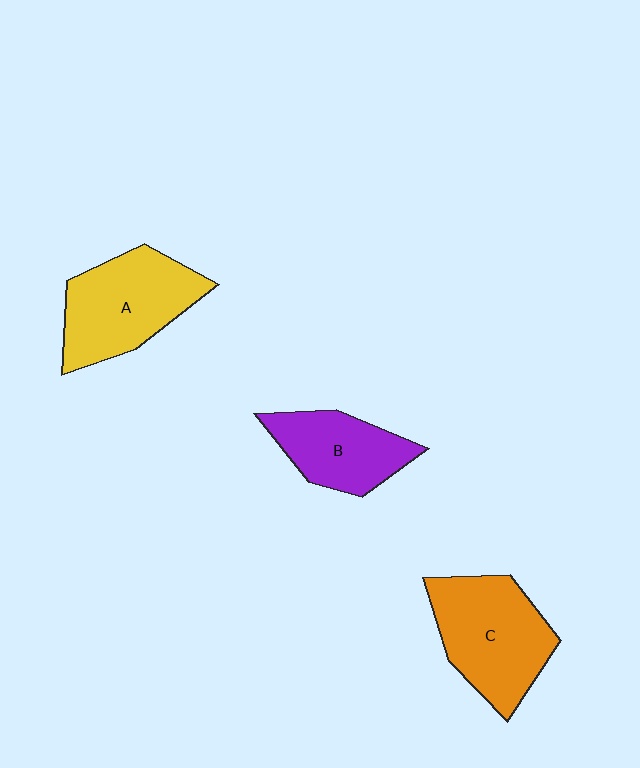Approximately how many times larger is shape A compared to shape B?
Approximately 1.3 times.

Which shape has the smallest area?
Shape B (purple).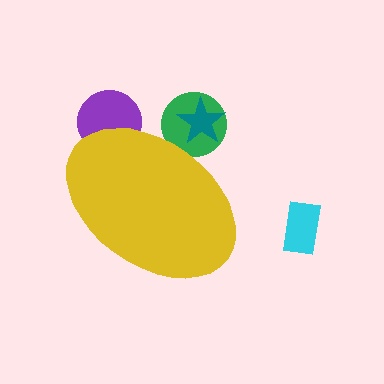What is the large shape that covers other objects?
A yellow ellipse.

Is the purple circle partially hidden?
Yes, the purple circle is partially hidden behind the yellow ellipse.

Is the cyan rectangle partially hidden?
No, the cyan rectangle is fully visible.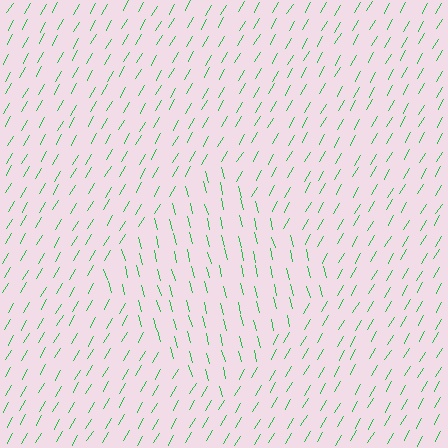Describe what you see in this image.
The image is filled with small green line segments. A diamond region in the image has lines oriented differently from the surrounding lines, creating a visible texture boundary.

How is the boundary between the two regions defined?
The boundary is defined purely by a change in line orientation (approximately 45 degrees difference). All lines are the same color and thickness.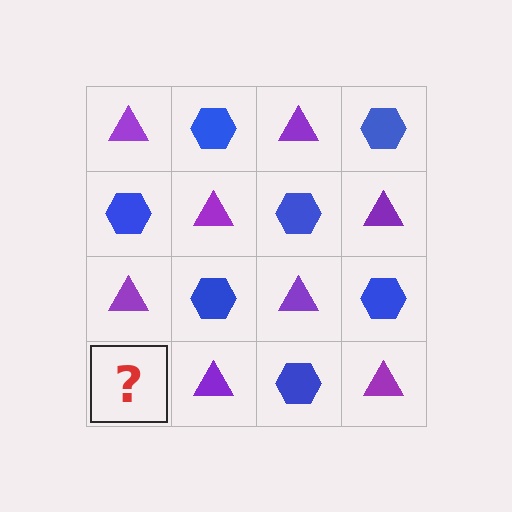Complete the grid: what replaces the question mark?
The question mark should be replaced with a blue hexagon.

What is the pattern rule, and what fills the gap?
The rule is that it alternates purple triangle and blue hexagon in a checkerboard pattern. The gap should be filled with a blue hexagon.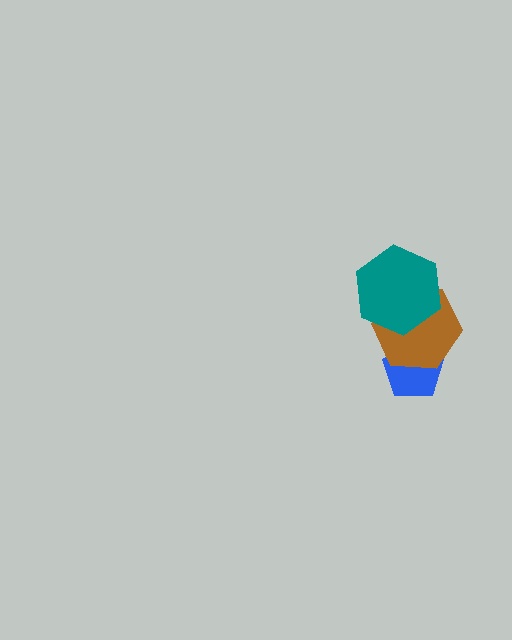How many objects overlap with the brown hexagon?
2 objects overlap with the brown hexagon.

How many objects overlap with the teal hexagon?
1 object overlaps with the teal hexagon.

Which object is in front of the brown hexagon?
The teal hexagon is in front of the brown hexagon.